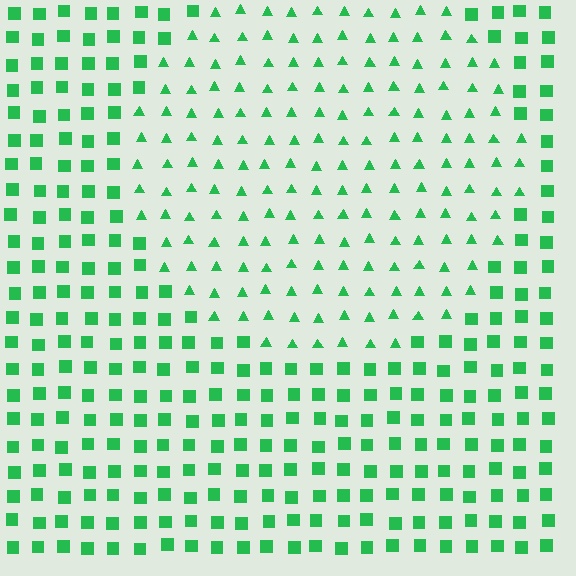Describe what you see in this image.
The image is filled with small green elements arranged in a uniform grid. A circle-shaped region contains triangles, while the surrounding area contains squares. The boundary is defined purely by the change in element shape.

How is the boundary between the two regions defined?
The boundary is defined by a change in element shape: triangles inside vs. squares outside. All elements share the same color and spacing.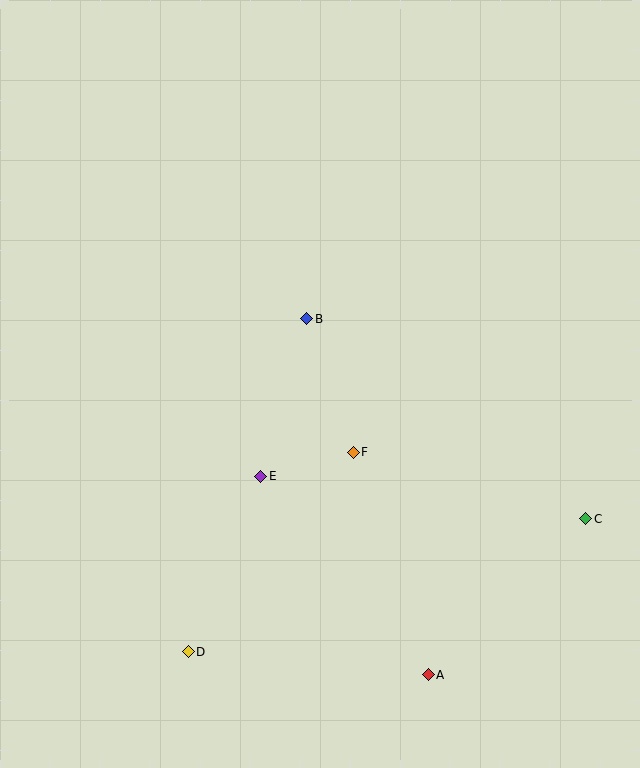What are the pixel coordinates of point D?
Point D is at (188, 652).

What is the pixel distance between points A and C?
The distance between A and C is 222 pixels.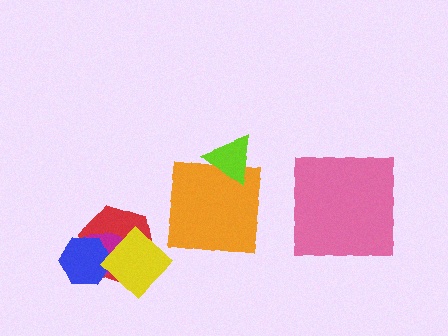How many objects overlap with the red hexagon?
3 objects overlap with the red hexagon.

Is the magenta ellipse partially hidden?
Yes, it is partially covered by another shape.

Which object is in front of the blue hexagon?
The yellow diamond is in front of the blue hexagon.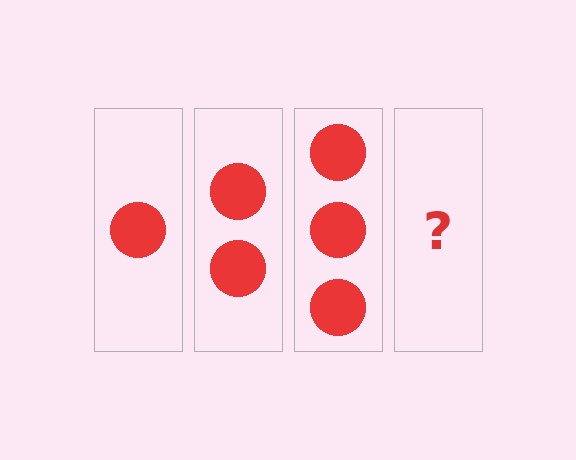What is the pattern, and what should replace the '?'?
The pattern is that each step adds one more circle. The '?' should be 4 circles.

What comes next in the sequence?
The next element should be 4 circles.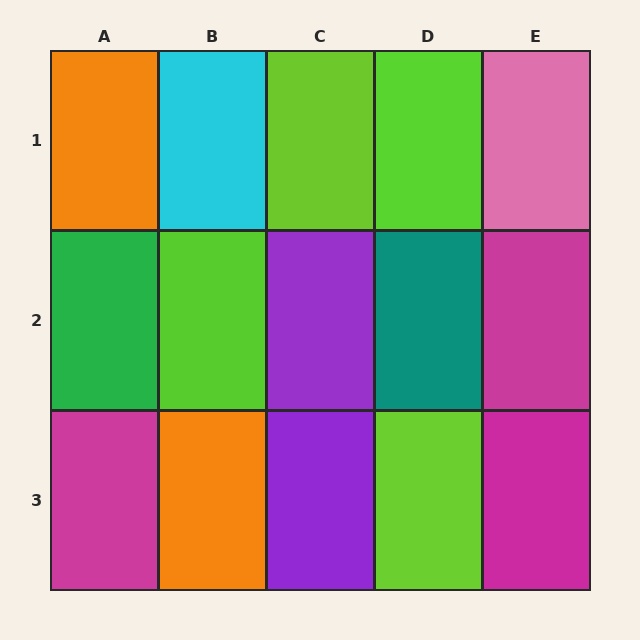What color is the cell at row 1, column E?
Pink.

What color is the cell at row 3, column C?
Purple.